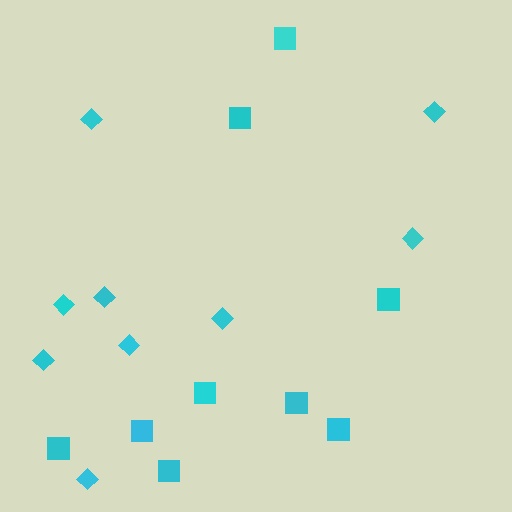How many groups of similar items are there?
There are 2 groups: one group of squares (9) and one group of diamonds (9).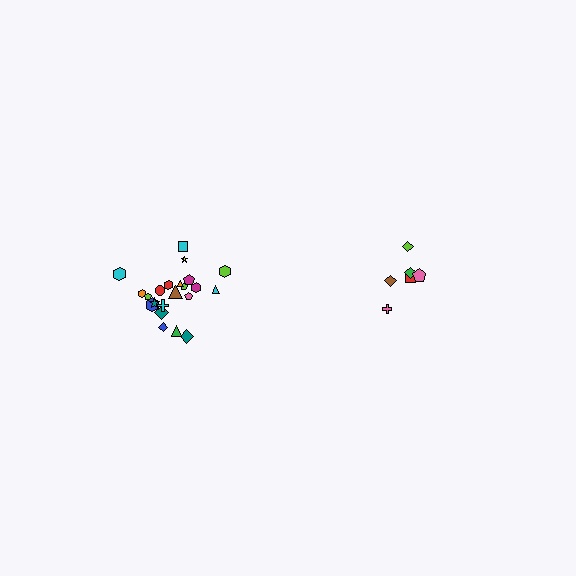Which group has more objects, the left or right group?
The left group.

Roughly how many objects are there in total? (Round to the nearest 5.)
Roughly 30 objects in total.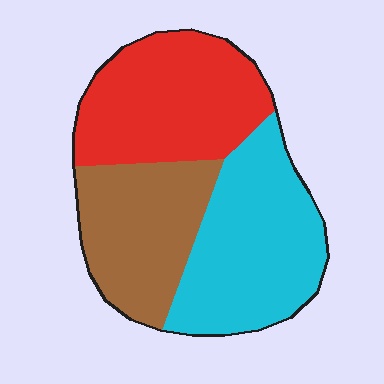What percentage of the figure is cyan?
Cyan covers 37% of the figure.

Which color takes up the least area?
Brown, at roughly 30%.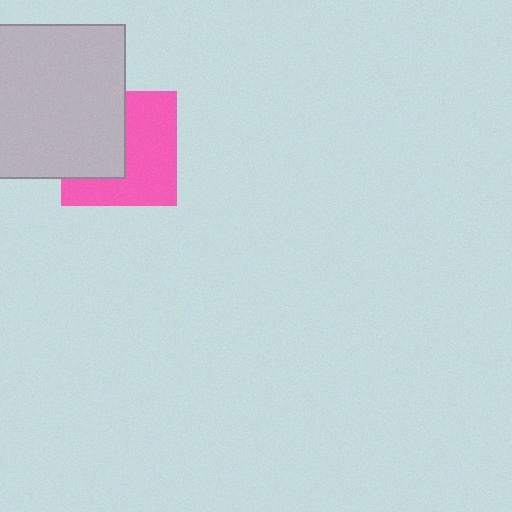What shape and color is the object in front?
The object in front is a light gray rectangle.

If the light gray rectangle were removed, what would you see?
You would see the complete pink square.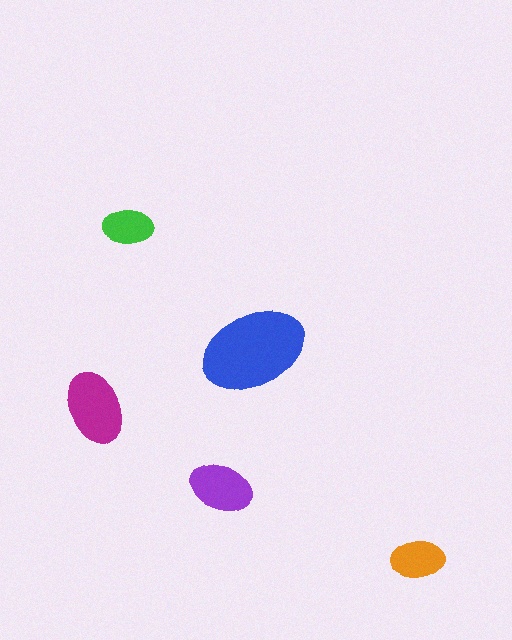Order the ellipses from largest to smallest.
the blue one, the magenta one, the purple one, the orange one, the green one.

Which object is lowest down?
The orange ellipse is bottommost.